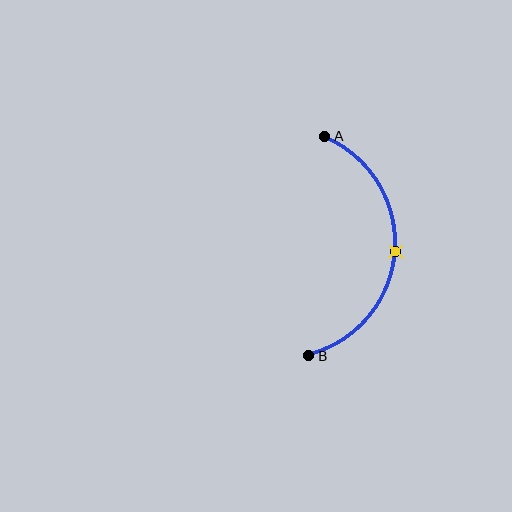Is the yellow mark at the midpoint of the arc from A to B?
Yes. The yellow mark lies on the arc at equal arc-length from both A and B — it is the arc midpoint.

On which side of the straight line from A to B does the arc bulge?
The arc bulges to the right of the straight line connecting A and B.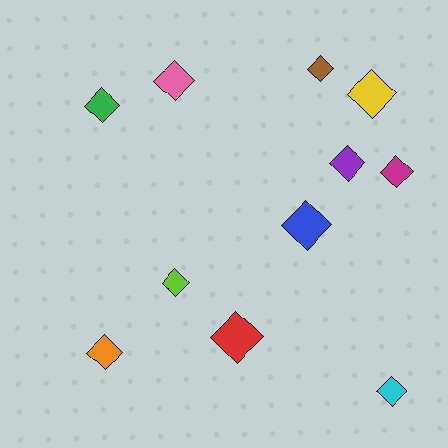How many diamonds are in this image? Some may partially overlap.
There are 11 diamonds.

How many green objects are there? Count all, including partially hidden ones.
There is 1 green object.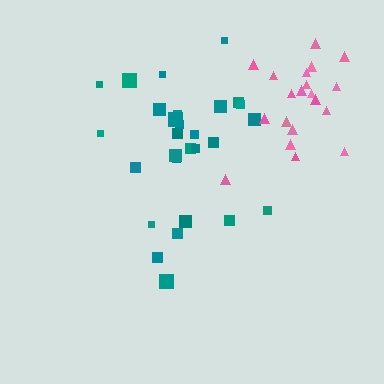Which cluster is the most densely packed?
Pink.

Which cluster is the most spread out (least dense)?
Teal.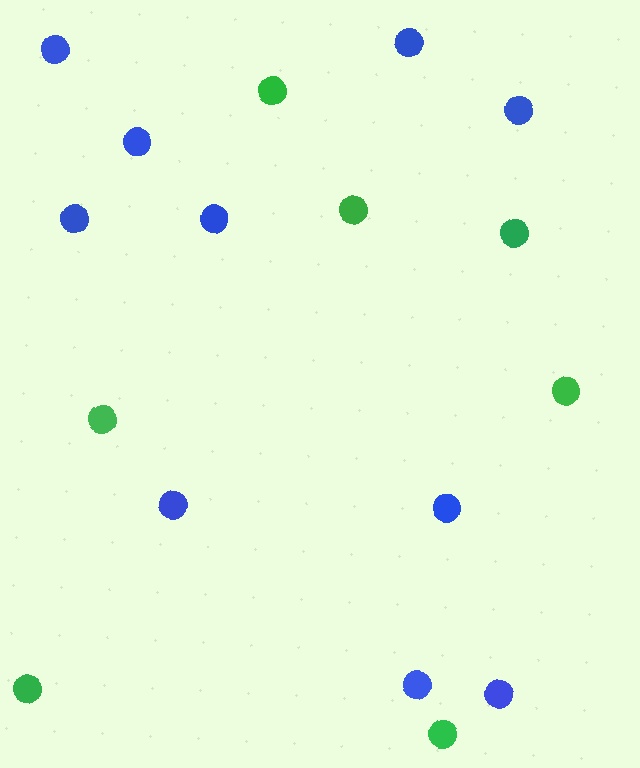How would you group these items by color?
There are 2 groups: one group of blue circles (10) and one group of green circles (7).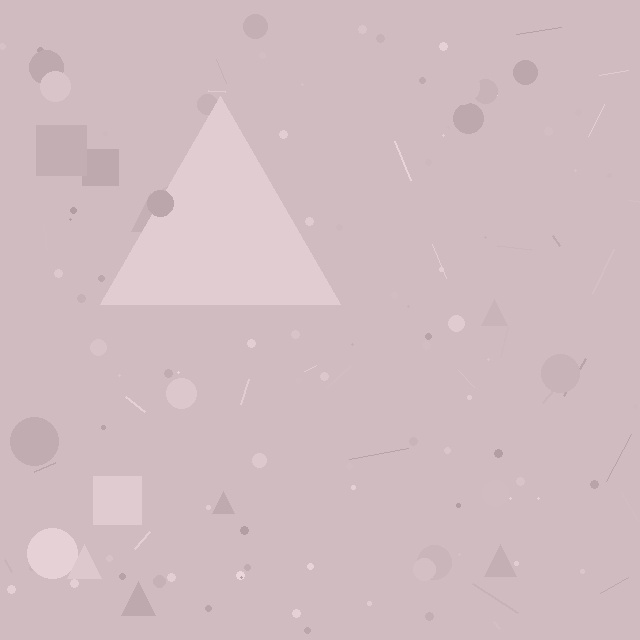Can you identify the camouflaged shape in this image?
The camouflaged shape is a triangle.